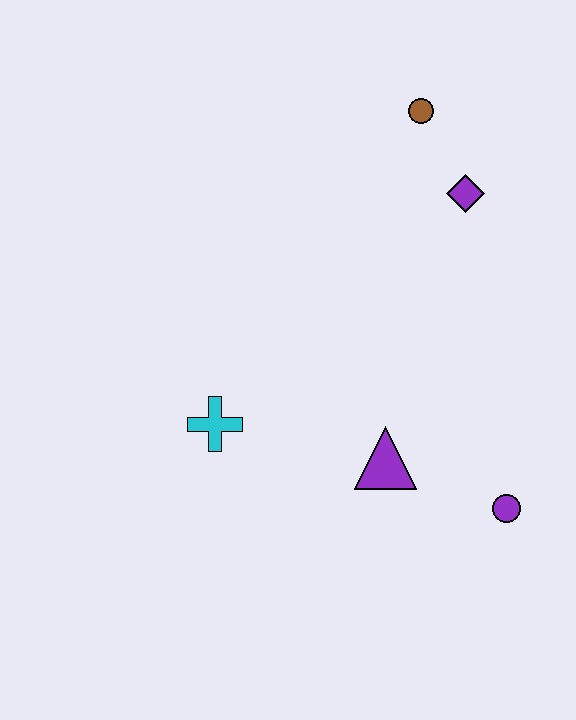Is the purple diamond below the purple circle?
No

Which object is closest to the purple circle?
The purple triangle is closest to the purple circle.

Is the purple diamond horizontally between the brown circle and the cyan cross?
No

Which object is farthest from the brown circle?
The purple circle is farthest from the brown circle.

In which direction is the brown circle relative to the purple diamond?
The brown circle is above the purple diamond.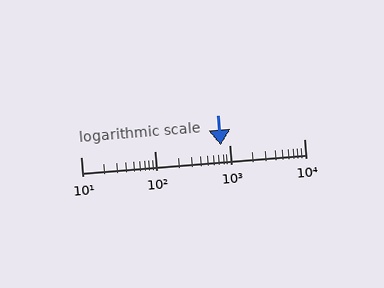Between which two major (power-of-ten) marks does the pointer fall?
The pointer is between 100 and 1000.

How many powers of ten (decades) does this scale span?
The scale spans 3 decades, from 10 to 10000.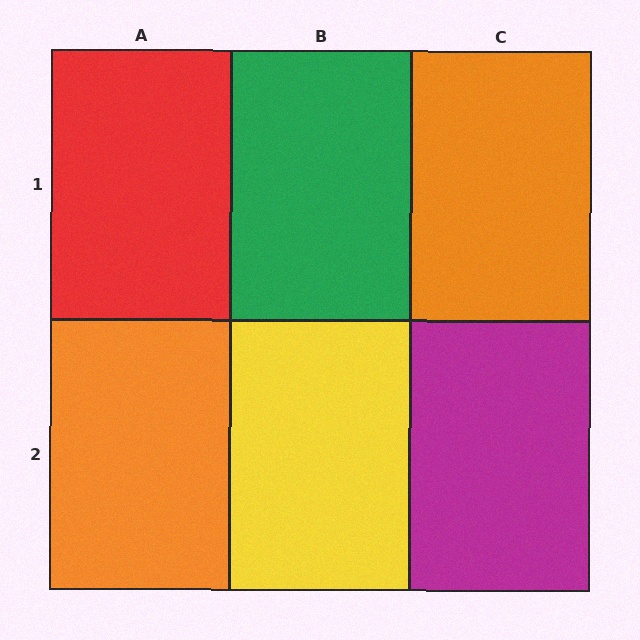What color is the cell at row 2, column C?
Magenta.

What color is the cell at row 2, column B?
Yellow.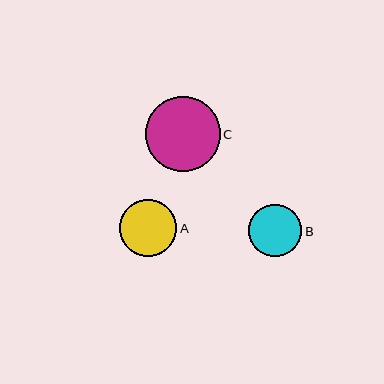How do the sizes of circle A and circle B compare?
Circle A and circle B are approximately the same size.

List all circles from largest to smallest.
From largest to smallest: C, A, B.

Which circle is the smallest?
Circle B is the smallest with a size of approximately 53 pixels.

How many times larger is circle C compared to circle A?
Circle C is approximately 1.3 times the size of circle A.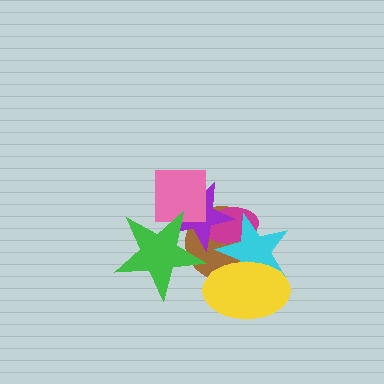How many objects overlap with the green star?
3 objects overlap with the green star.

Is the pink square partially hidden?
Yes, it is partially covered by another shape.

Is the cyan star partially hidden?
Yes, it is partially covered by another shape.